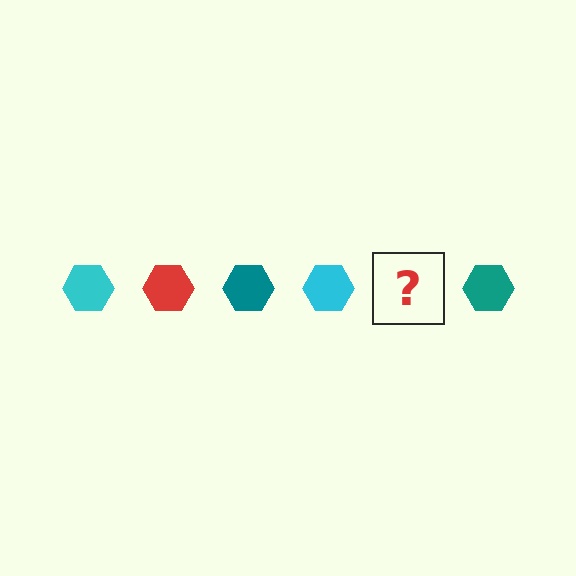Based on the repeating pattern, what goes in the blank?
The blank should be a red hexagon.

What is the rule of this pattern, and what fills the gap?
The rule is that the pattern cycles through cyan, red, teal hexagons. The gap should be filled with a red hexagon.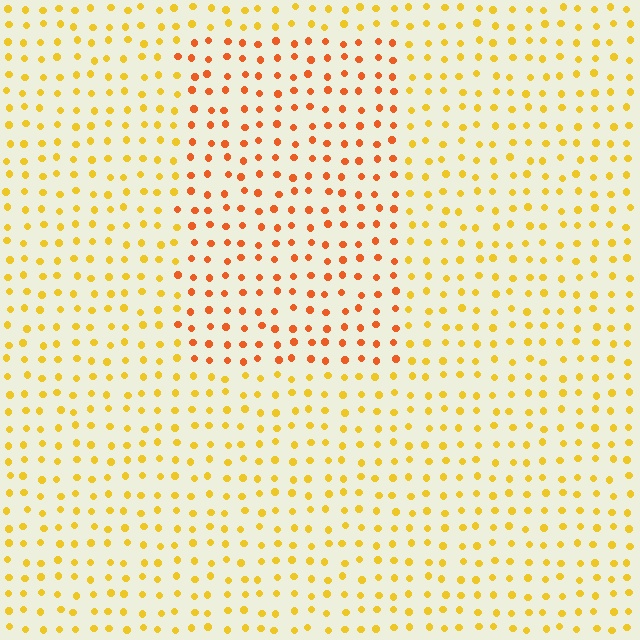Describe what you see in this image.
The image is filled with small yellow elements in a uniform arrangement. A rectangle-shaped region is visible where the elements are tinted to a slightly different hue, forming a subtle color boundary.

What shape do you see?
I see a rectangle.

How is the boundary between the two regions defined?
The boundary is defined purely by a slight shift in hue (about 32 degrees). Spacing, size, and orientation are identical on both sides.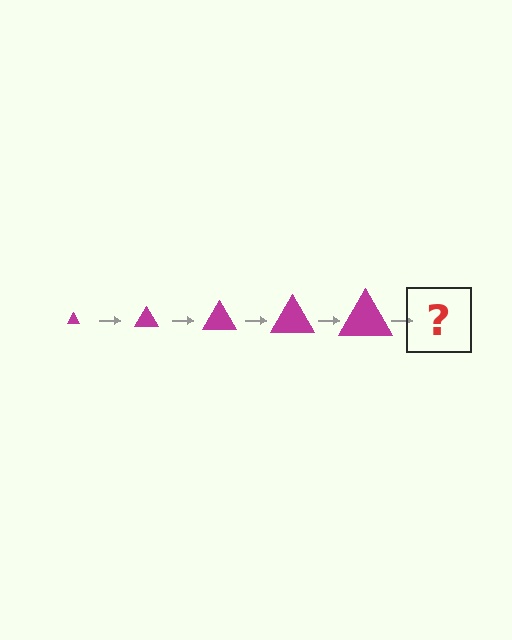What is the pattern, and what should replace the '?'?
The pattern is that the triangle gets progressively larger each step. The '?' should be a magenta triangle, larger than the previous one.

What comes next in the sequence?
The next element should be a magenta triangle, larger than the previous one.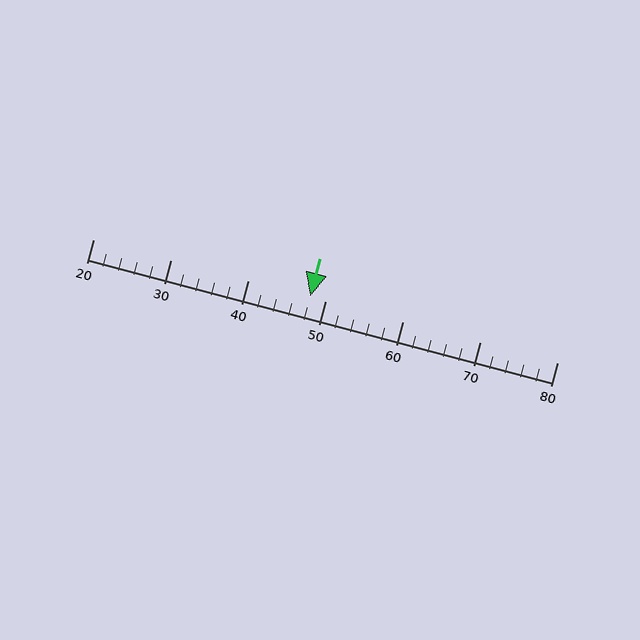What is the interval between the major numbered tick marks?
The major tick marks are spaced 10 units apart.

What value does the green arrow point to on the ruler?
The green arrow points to approximately 48.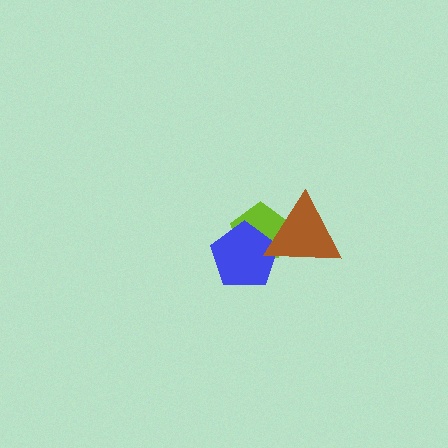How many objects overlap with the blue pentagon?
2 objects overlap with the blue pentagon.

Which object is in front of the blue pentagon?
The brown triangle is in front of the blue pentagon.